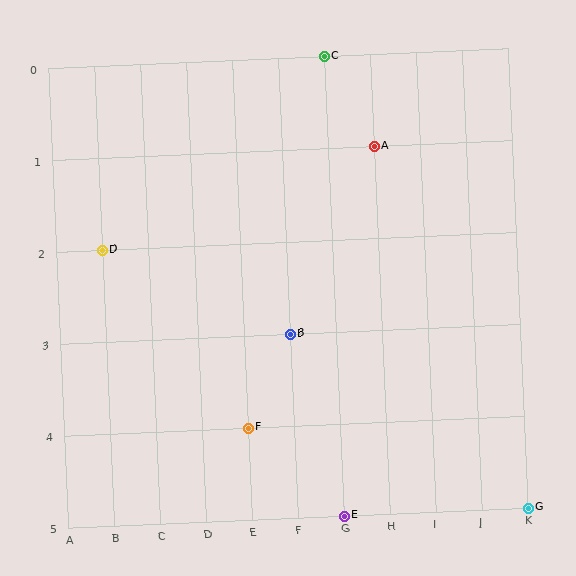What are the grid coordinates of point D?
Point D is at grid coordinates (B, 2).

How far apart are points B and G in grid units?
Points B and G are 5 columns and 2 rows apart (about 5.4 grid units diagonally).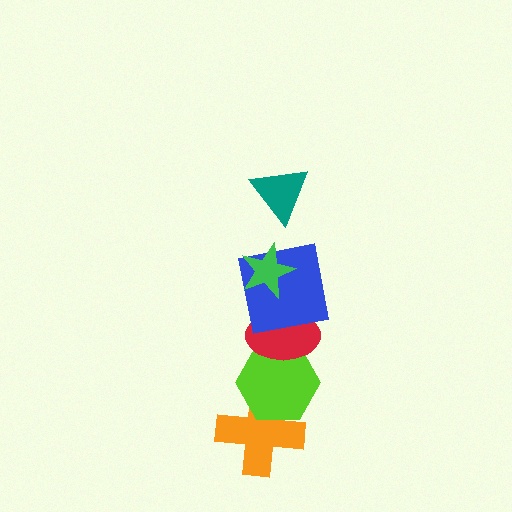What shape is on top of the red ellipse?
The blue square is on top of the red ellipse.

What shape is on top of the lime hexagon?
The red ellipse is on top of the lime hexagon.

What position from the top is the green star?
The green star is 2nd from the top.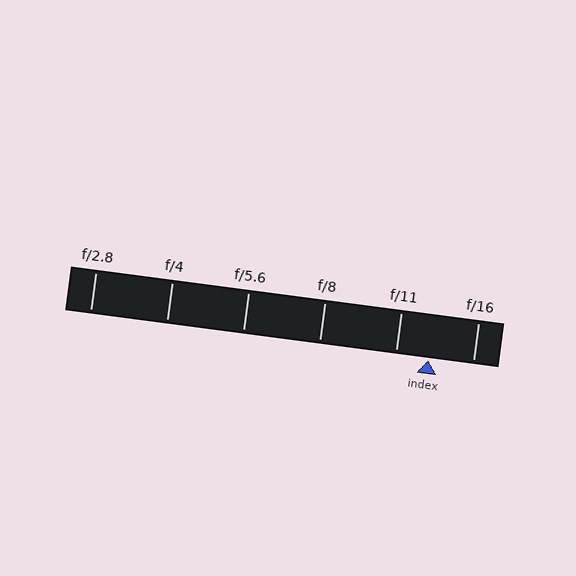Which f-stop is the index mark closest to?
The index mark is closest to f/11.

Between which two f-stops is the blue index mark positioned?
The index mark is between f/11 and f/16.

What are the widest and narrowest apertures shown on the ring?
The widest aperture shown is f/2.8 and the narrowest is f/16.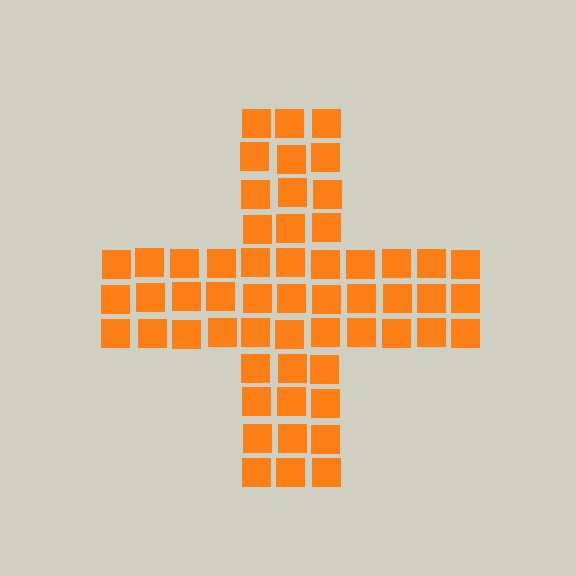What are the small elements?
The small elements are squares.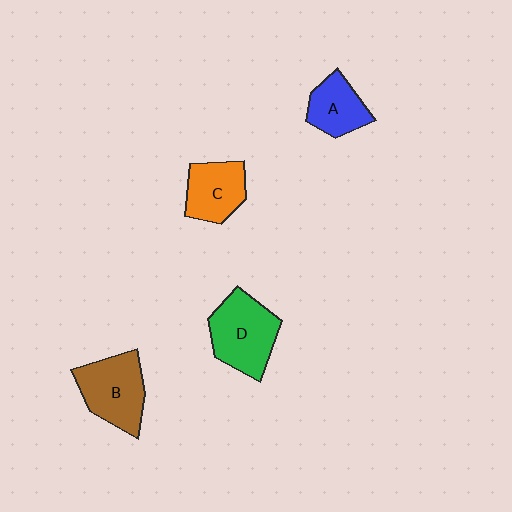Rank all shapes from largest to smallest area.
From largest to smallest: D (green), B (brown), C (orange), A (blue).